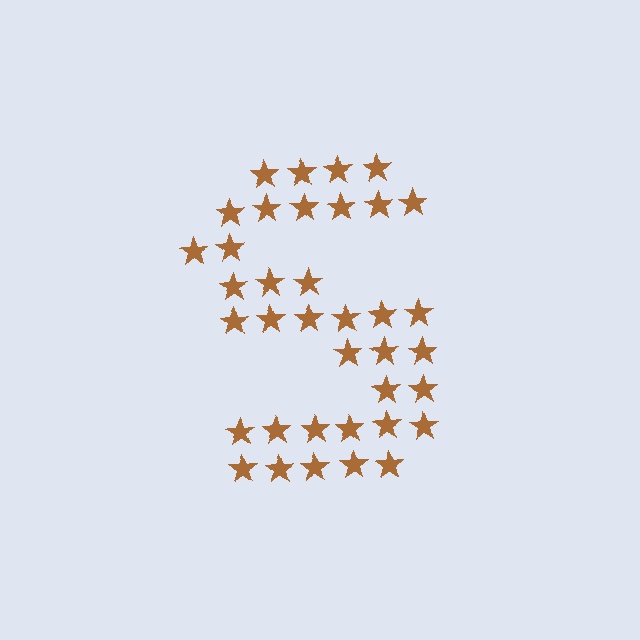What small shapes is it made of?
It is made of small stars.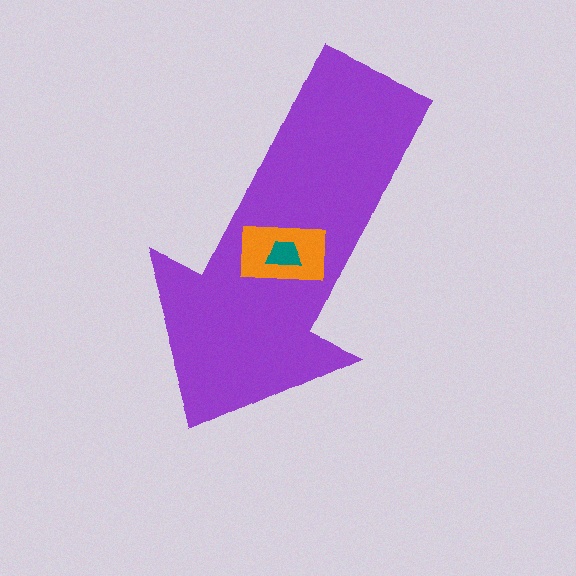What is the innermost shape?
The teal trapezoid.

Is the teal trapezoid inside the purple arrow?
Yes.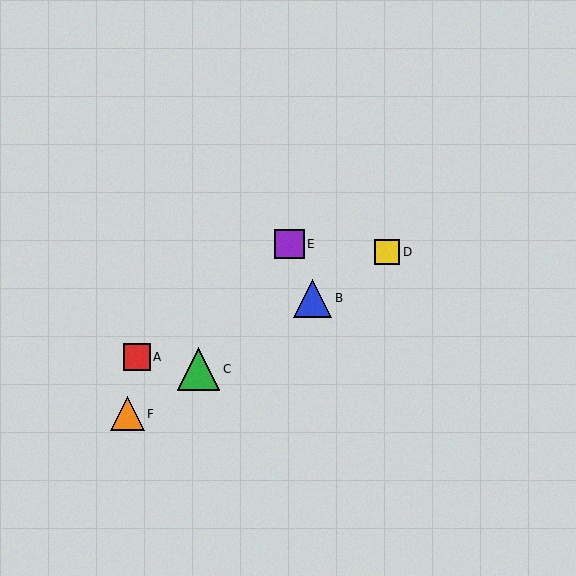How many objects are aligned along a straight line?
4 objects (B, C, D, F) are aligned along a straight line.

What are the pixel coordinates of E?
Object E is at (289, 244).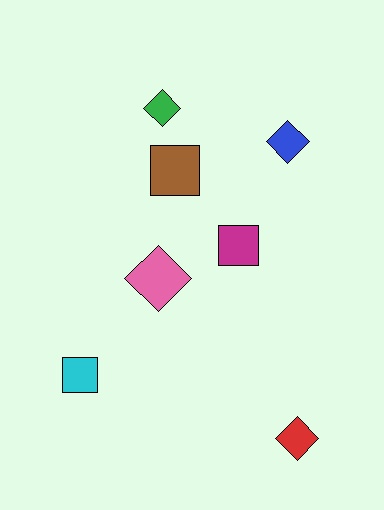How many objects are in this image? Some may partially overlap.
There are 7 objects.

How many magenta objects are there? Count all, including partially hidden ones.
There is 1 magenta object.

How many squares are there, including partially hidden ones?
There are 3 squares.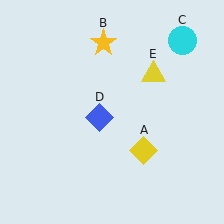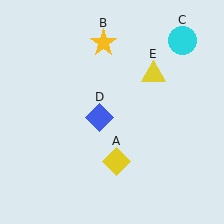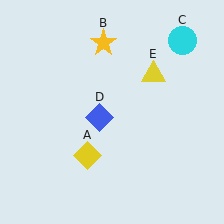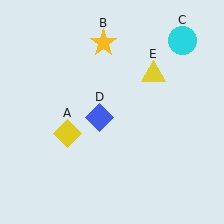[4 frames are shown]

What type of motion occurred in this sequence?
The yellow diamond (object A) rotated clockwise around the center of the scene.